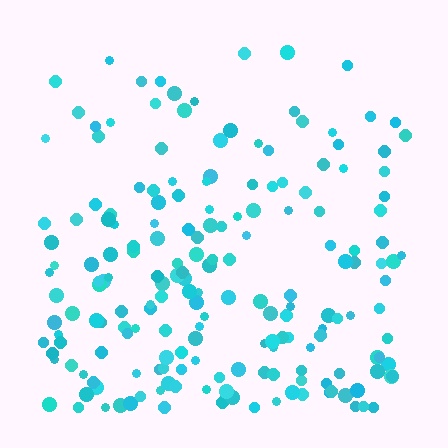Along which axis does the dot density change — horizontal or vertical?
Vertical.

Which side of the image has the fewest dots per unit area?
The top.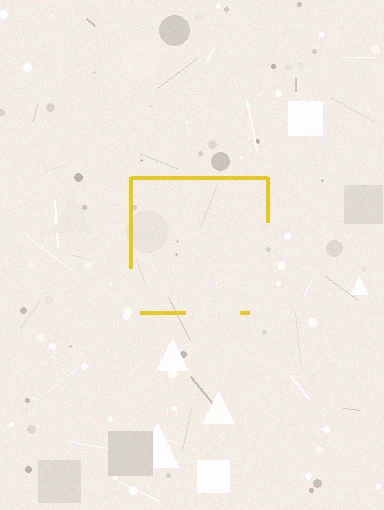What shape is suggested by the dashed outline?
The dashed outline suggests a square.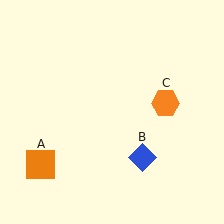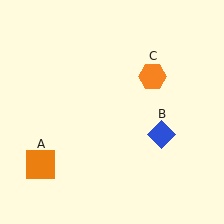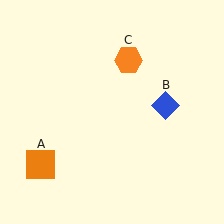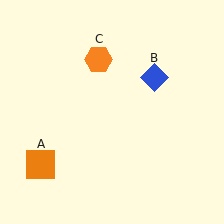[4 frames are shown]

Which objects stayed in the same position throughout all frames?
Orange square (object A) remained stationary.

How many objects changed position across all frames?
2 objects changed position: blue diamond (object B), orange hexagon (object C).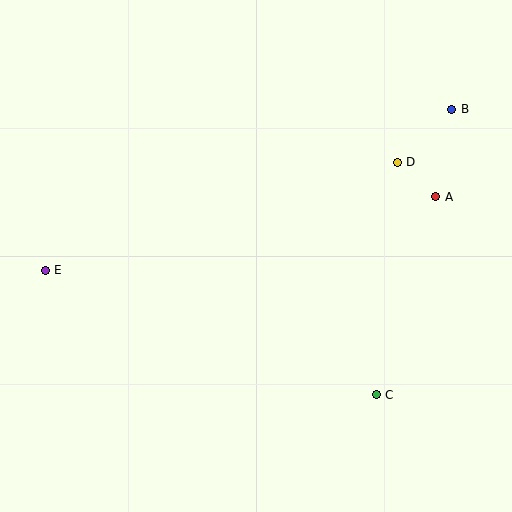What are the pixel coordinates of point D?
Point D is at (397, 162).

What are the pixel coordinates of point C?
Point C is at (376, 395).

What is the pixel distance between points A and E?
The distance between A and E is 397 pixels.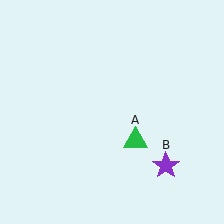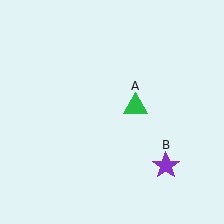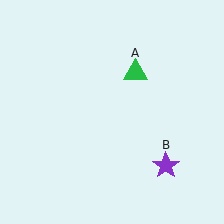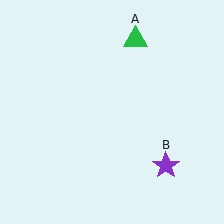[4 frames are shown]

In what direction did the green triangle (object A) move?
The green triangle (object A) moved up.